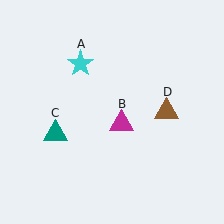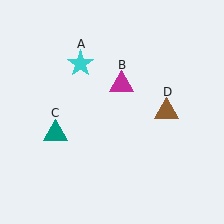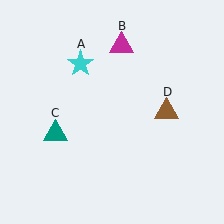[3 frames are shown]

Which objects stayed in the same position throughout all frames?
Cyan star (object A) and teal triangle (object C) and brown triangle (object D) remained stationary.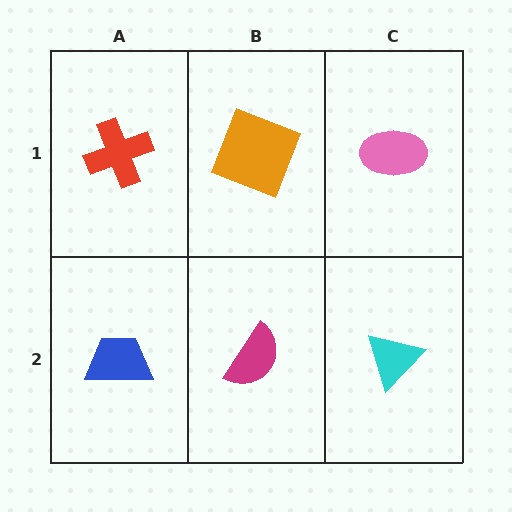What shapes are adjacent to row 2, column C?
A pink ellipse (row 1, column C), a magenta semicircle (row 2, column B).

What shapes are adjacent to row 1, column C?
A cyan triangle (row 2, column C), an orange square (row 1, column B).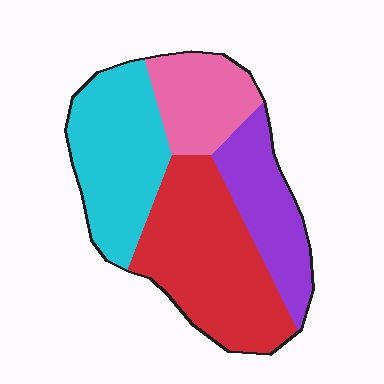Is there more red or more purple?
Red.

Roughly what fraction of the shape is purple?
Purple covers around 20% of the shape.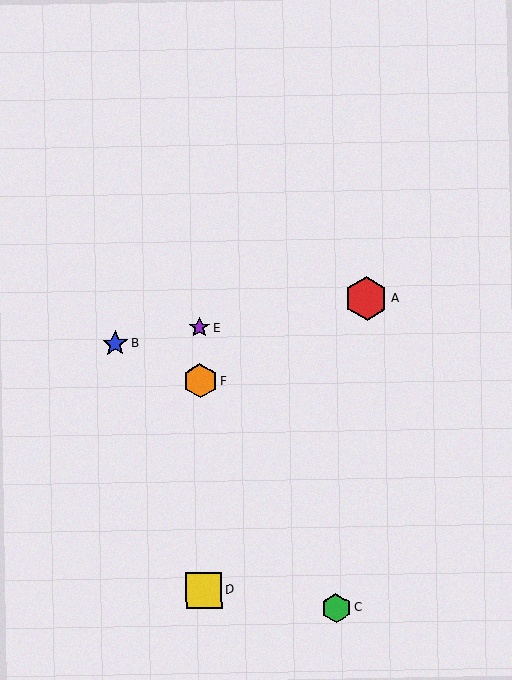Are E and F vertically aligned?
Yes, both are at x≈199.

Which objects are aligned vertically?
Objects D, E, F are aligned vertically.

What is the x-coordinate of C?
Object C is at x≈336.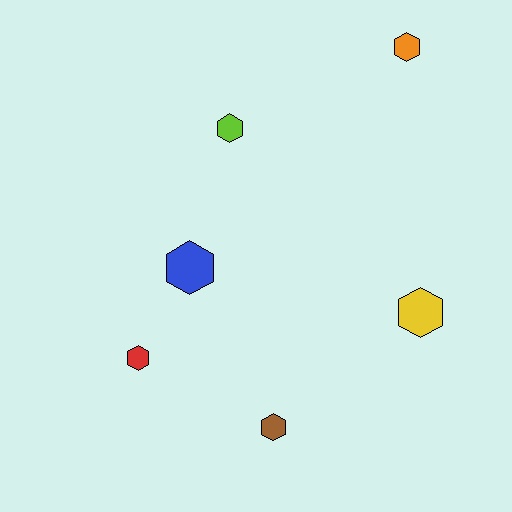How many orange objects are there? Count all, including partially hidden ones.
There is 1 orange object.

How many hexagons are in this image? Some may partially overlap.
There are 6 hexagons.